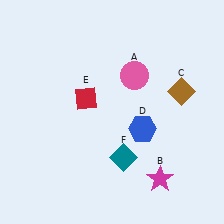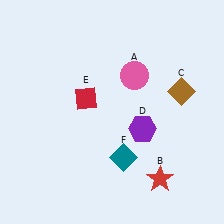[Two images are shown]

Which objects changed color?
B changed from magenta to red. D changed from blue to purple.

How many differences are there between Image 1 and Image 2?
There are 2 differences between the two images.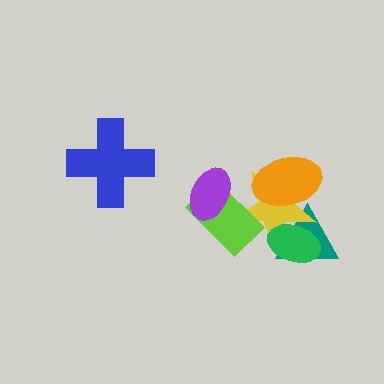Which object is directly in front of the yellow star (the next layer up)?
The lime rectangle is directly in front of the yellow star.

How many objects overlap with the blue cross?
0 objects overlap with the blue cross.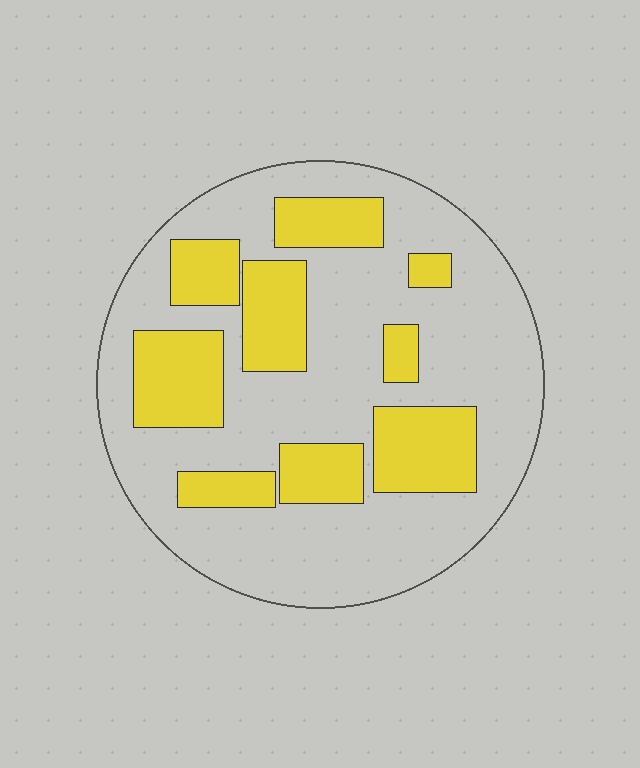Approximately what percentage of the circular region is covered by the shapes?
Approximately 30%.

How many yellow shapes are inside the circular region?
9.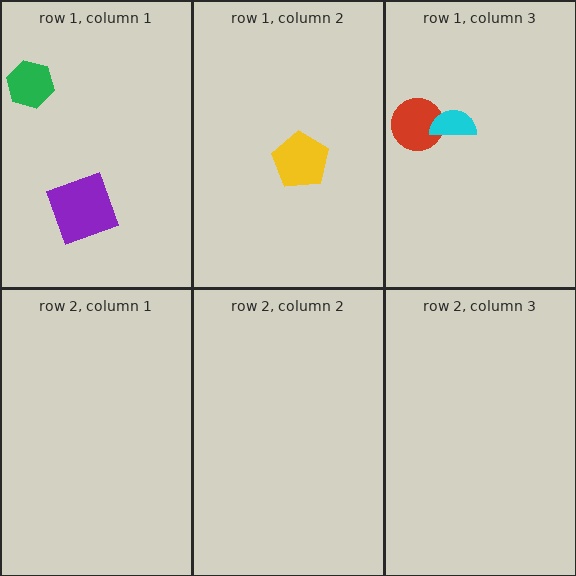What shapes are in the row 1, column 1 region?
The green hexagon, the purple square.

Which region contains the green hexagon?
The row 1, column 1 region.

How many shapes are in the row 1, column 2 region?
1.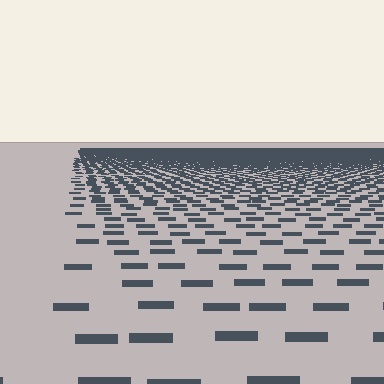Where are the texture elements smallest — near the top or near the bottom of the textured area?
Near the top.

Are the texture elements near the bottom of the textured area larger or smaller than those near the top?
Larger. Near the bottom, elements are closer to the viewer and appear at a bigger on-screen size.